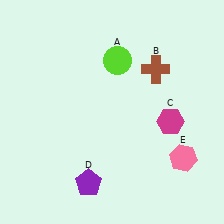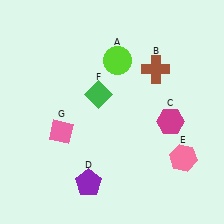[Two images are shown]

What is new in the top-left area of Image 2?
A green diamond (F) was added in the top-left area of Image 2.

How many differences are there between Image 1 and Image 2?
There are 2 differences between the two images.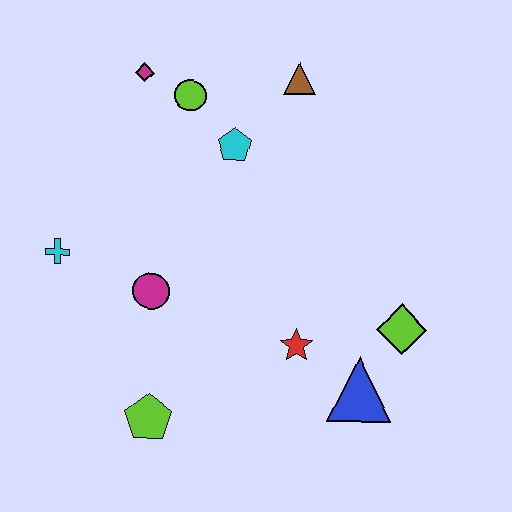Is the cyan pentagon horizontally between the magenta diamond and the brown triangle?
Yes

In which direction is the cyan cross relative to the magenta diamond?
The cyan cross is below the magenta diamond.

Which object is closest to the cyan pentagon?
The lime circle is closest to the cyan pentagon.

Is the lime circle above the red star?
Yes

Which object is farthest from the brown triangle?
The lime pentagon is farthest from the brown triangle.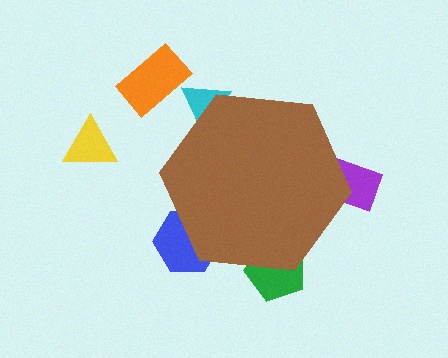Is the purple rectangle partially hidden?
Yes, the purple rectangle is partially hidden behind the brown hexagon.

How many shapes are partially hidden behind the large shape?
4 shapes are partially hidden.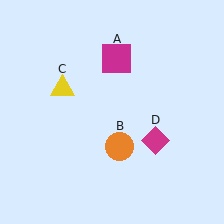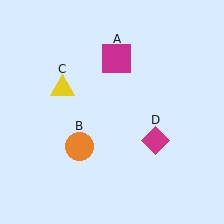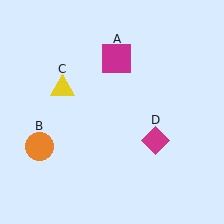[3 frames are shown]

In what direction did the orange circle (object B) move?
The orange circle (object B) moved left.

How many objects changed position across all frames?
1 object changed position: orange circle (object B).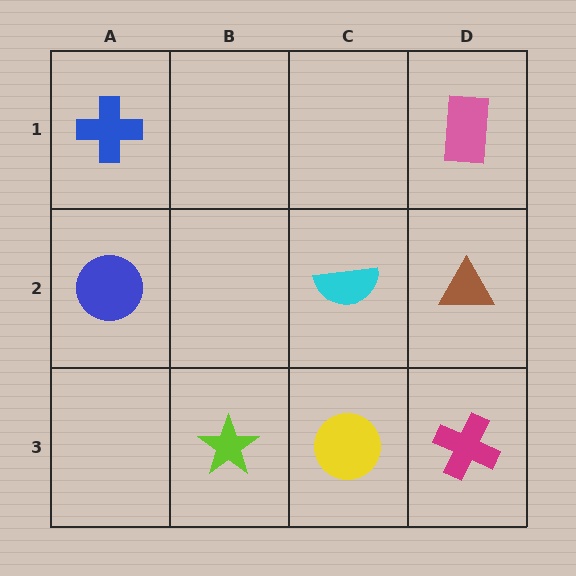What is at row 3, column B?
A lime star.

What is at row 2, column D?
A brown triangle.